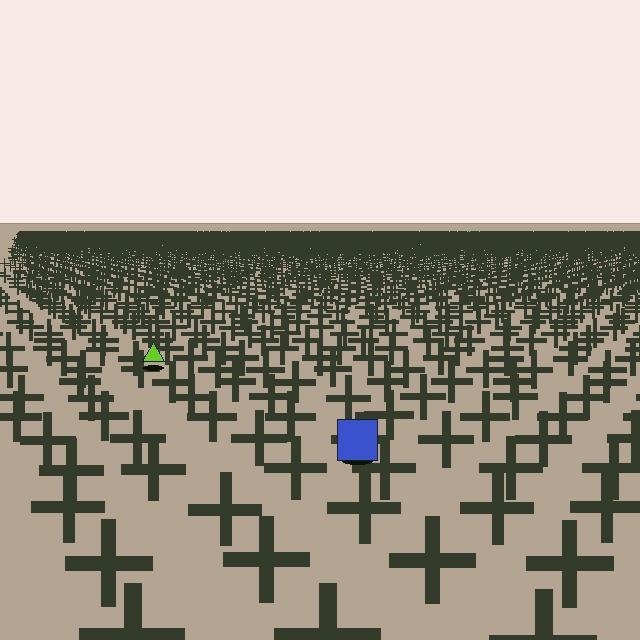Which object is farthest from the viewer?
The lime triangle is farthest from the viewer. It appears smaller and the ground texture around it is denser.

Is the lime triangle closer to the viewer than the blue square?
No. The blue square is closer — you can tell from the texture gradient: the ground texture is coarser near it.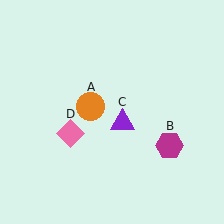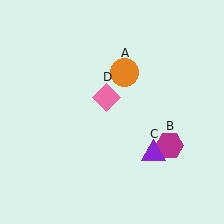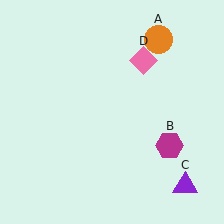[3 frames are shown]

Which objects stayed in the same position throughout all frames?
Magenta hexagon (object B) remained stationary.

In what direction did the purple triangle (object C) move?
The purple triangle (object C) moved down and to the right.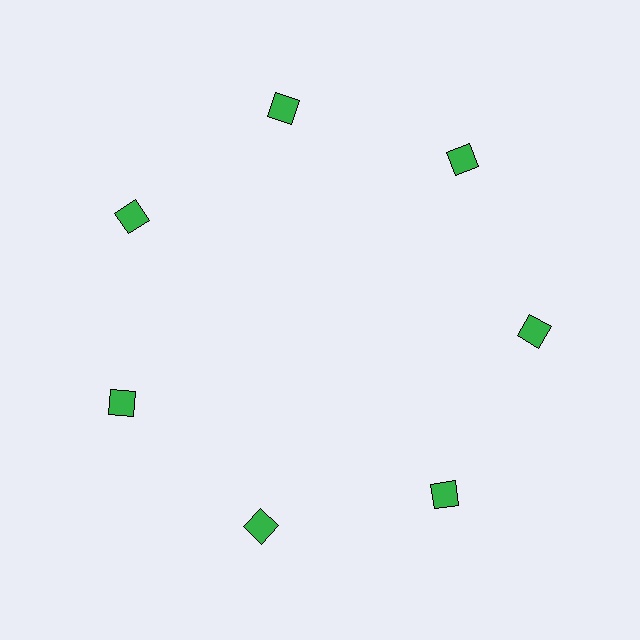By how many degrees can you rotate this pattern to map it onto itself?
The pattern maps onto itself every 51 degrees of rotation.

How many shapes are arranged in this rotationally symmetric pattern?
There are 7 shapes, arranged in 7 groups of 1.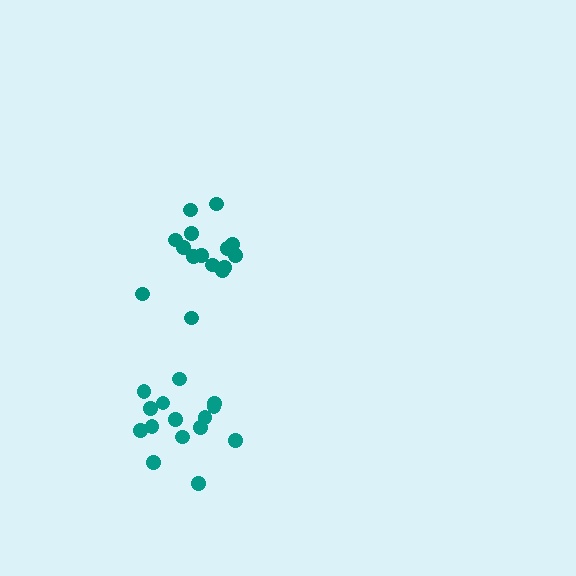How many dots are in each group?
Group 1: 15 dots, Group 2: 15 dots (30 total).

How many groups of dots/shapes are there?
There are 2 groups.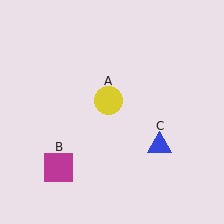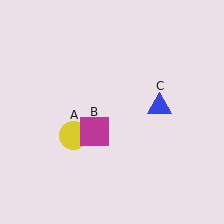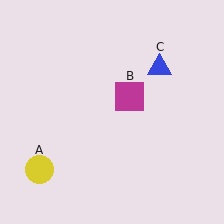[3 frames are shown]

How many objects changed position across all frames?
3 objects changed position: yellow circle (object A), magenta square (object B), blue triangle (object C).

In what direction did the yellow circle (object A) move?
The yellow circle (object A) moved down and to the left.